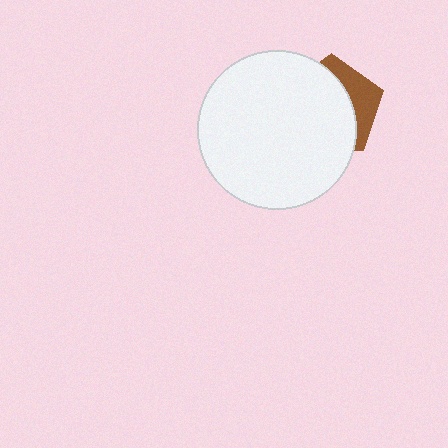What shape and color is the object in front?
The object in front is a white circle.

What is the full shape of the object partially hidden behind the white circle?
The partially hidden object is a brown pentagon.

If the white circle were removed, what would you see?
You would see the complete brown pentagon.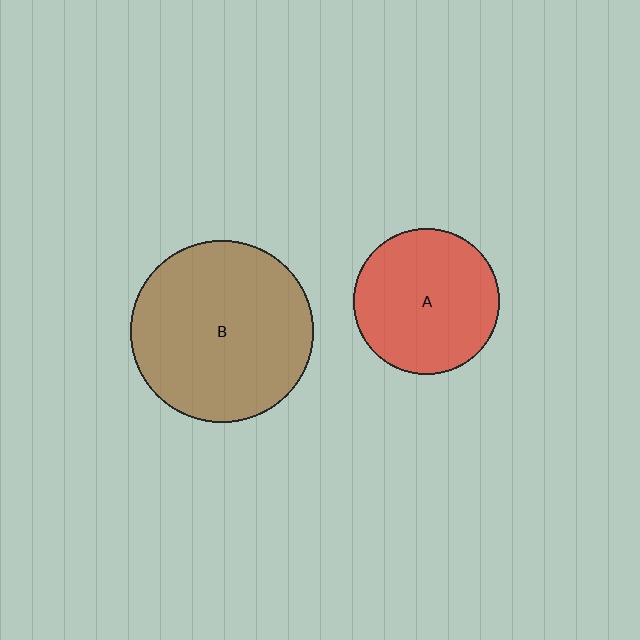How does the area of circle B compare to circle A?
Approximately 1.6 times.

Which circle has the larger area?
Circle B (brown).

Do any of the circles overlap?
No, none of the circles overlap.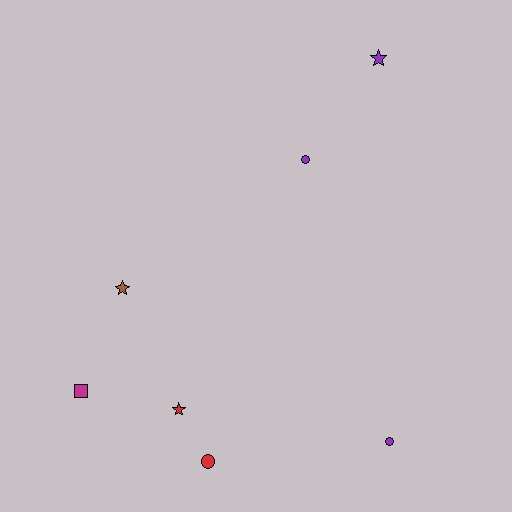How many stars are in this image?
There are 3 stars.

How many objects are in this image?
There are 7 objects.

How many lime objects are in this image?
There are no lime objects.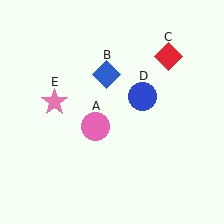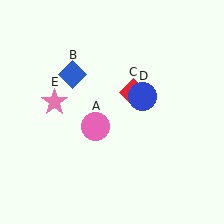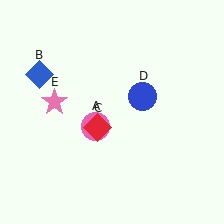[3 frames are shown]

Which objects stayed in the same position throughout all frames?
Pink circle (object A) and blue circle (object D) and pink star (object E) remained stationary.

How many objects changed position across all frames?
2 objects changed position: blue diamond (object B), red diamond (object C).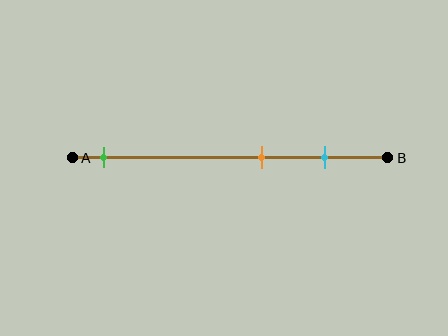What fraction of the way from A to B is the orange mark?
The orange mark is approximately 60% (0.6) of the way from A to B.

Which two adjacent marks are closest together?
The orange and cyan marks are the closest adjacent pair.